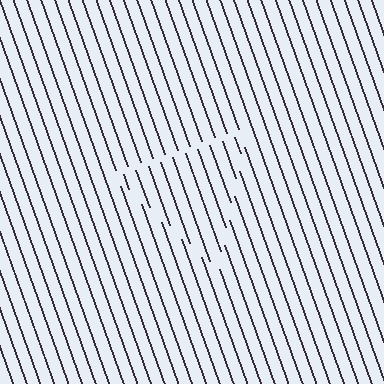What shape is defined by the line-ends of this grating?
An illusory triangle. The interior of the shape contains the same grating, shifted by half a period — the contour is defined by the phase discontinuity where line-ends from the inner and outer gratings abut.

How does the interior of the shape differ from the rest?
The interior of the shape contains the same grating, shifted by half a period — the contour is defined by the phase discontinuity where line-ends from the inner and outer gratings abut.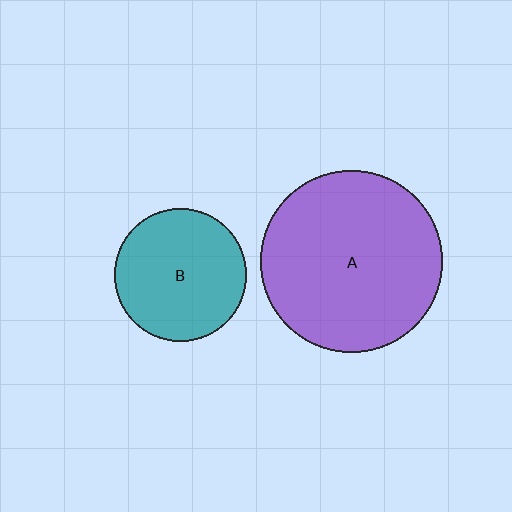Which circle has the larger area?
Circle A (purple).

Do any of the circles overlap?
No, none of the circles overlap.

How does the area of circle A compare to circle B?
Approximately 1.9 times.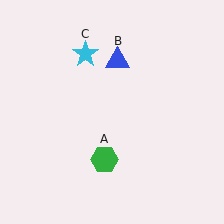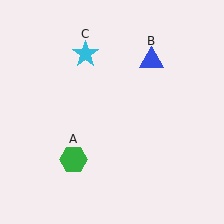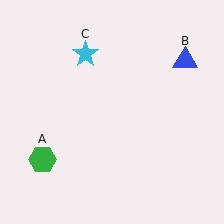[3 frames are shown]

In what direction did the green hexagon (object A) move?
The green hexagon (object A) moved left.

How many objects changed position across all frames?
2 objects changed position: green hexagon (object A), blue triangle (object B).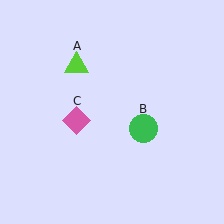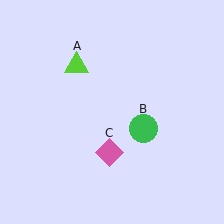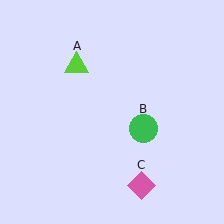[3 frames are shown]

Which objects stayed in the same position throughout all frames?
Lime triangle (object A) and green circle (object B) remained stationary.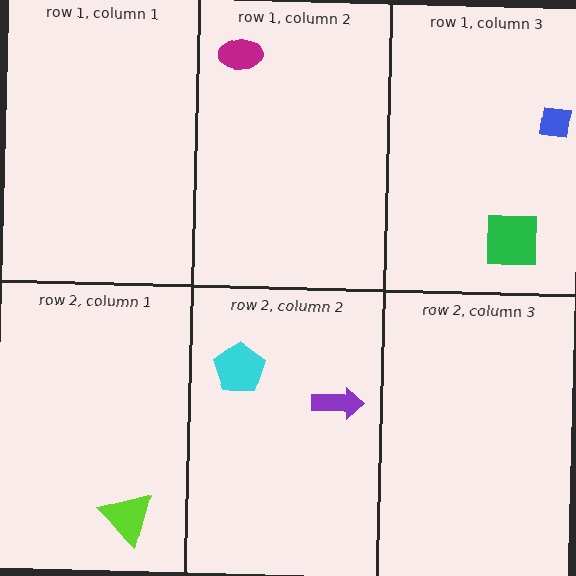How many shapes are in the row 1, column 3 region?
2.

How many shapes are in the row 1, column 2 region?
1.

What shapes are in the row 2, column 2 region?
The cyan pentagon, the purple arrow.